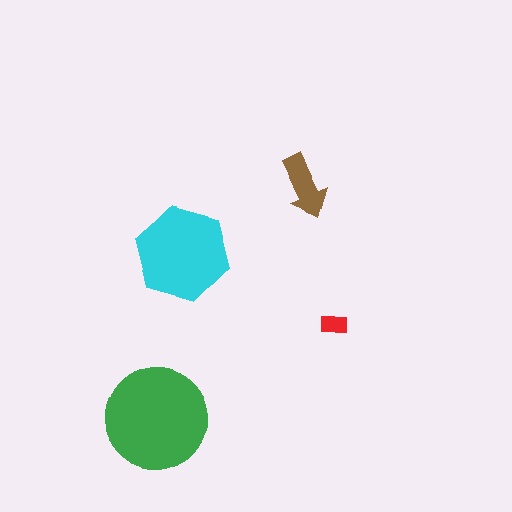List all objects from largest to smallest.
The green circle, the cyan hexagon, the brown arrow, the red rectangle.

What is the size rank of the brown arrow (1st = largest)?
3rd.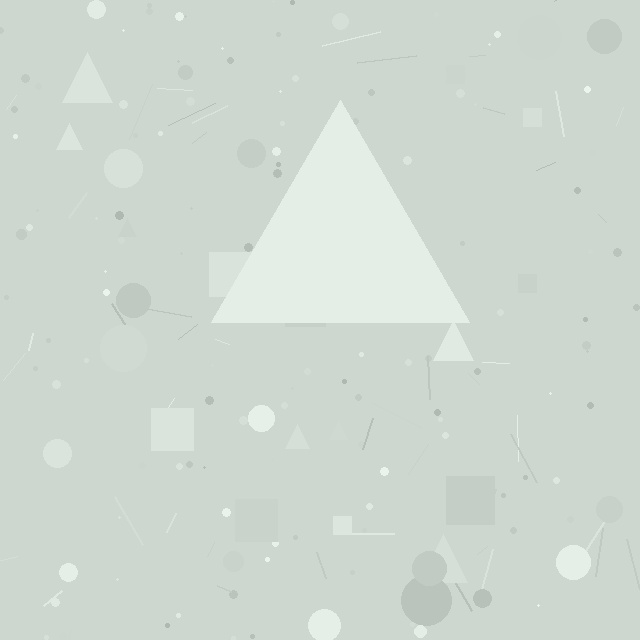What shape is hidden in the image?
A triangle is hidden in the image.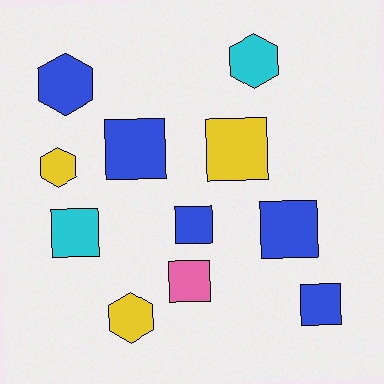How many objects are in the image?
There are 11 objects.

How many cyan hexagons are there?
There is 1 cyan hexagon.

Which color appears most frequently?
Blue, with 5 objects.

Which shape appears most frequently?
Square, with 7 objects.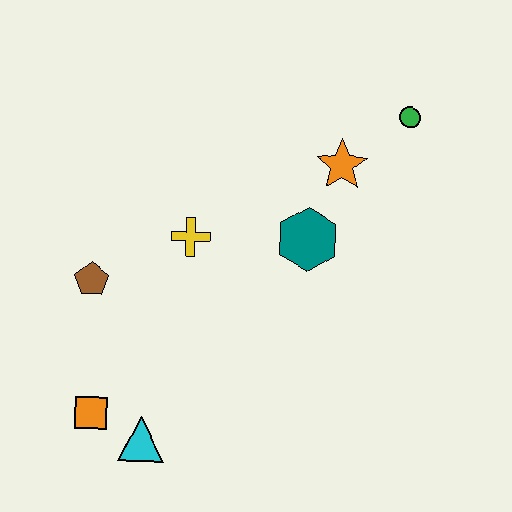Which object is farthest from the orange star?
The orange square is farthest from the orange star.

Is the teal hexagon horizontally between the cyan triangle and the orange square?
No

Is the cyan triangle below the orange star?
Yes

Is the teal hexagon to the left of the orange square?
No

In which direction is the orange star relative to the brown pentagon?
The orange star is to the right of the brown pentagon.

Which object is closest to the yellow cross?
The brown pentagon is closest to the yellow cross.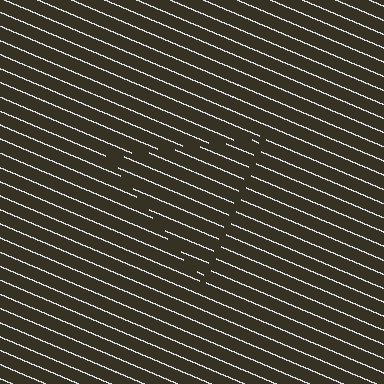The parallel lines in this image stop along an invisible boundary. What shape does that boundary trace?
An illusory triangle. The interior of the shape contains the same grating, shifted by half a period — the contour is defined by the phase discontinuity where line-ends from the inner and outer gratings abut.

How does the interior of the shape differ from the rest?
The interior of the shape contains the same grating, shifted by half a period — the contour is defined by the phase discontinuity where line-ends from the inner and outer gratings abut.